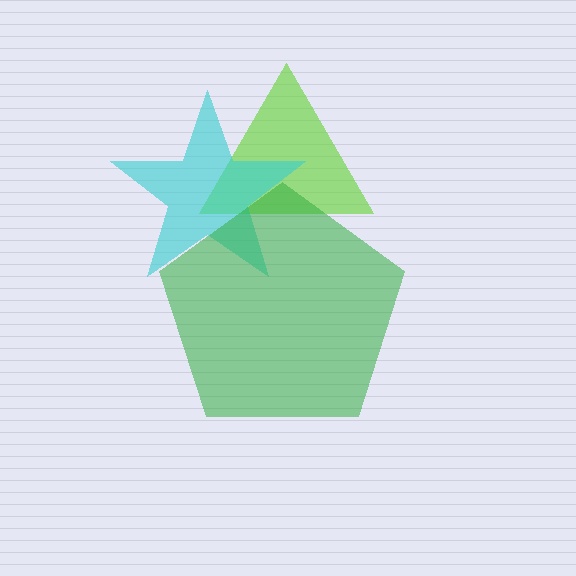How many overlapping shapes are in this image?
There are 3 overlapping shapes in the image.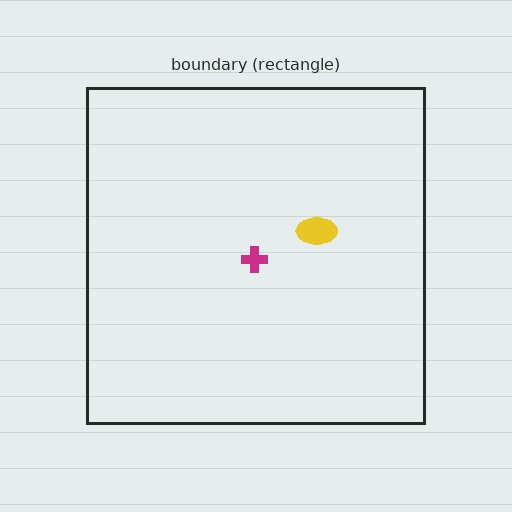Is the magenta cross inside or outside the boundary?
Inside.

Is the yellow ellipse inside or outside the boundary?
Inside.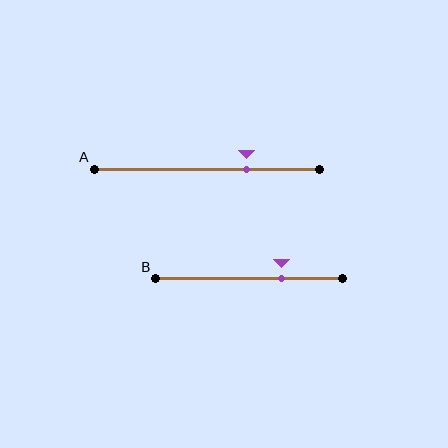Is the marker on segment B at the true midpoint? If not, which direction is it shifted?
No, the marker on segment B is shifted to the right by about 17% of the segment length.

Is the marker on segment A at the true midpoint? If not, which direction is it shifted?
No, the marker on segment A is shifted to the right by about 18% of the segment length.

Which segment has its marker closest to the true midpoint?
Segment B has its marker closest to the true midpoint.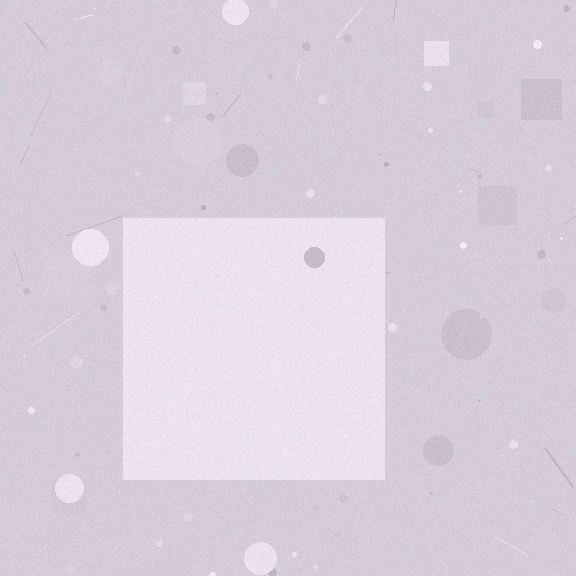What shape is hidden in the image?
A square is hidden in the image.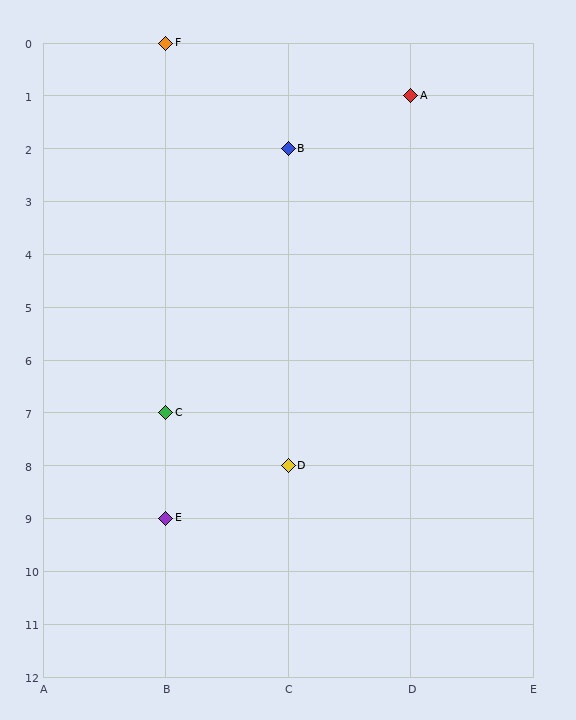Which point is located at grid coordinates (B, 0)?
Point F is at (B, 0).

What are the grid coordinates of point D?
Point D is at grid coordinates (C, 8).